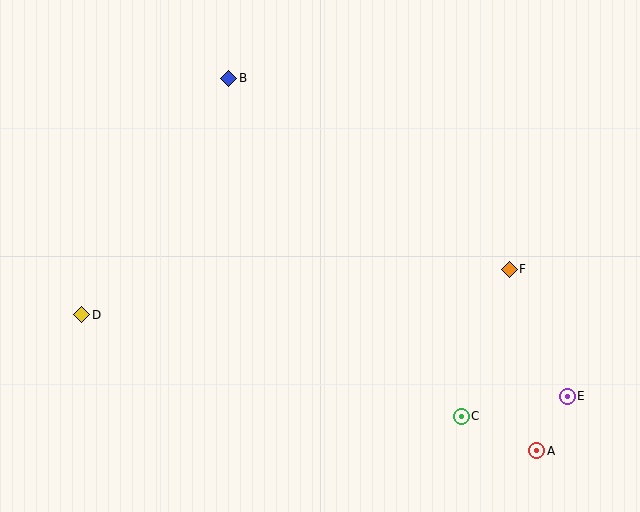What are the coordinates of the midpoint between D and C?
The midpoint between D and C is at (271, 366).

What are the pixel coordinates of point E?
Point E is at (567, 396).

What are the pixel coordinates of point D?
Point D is at (82, 315).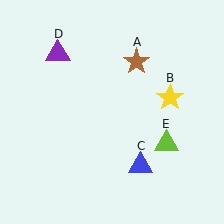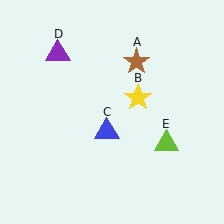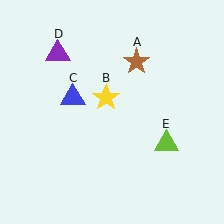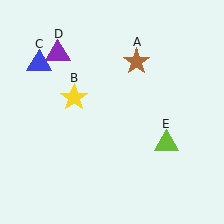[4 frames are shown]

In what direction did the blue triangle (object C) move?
The blue triangle (object C) moved up and to the left.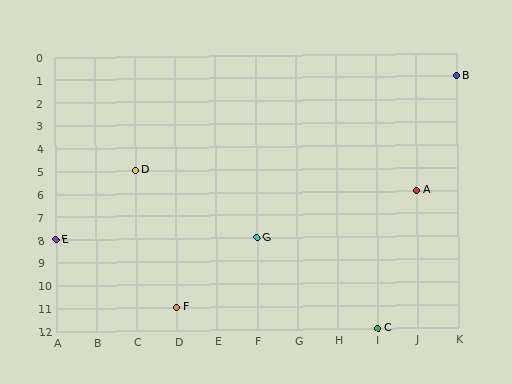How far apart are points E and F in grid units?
Points E and F are 3 columns and 3 rows apart (about 4.2 grid units diagonally).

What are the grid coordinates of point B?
Point B is at grid coordinates (K, 1).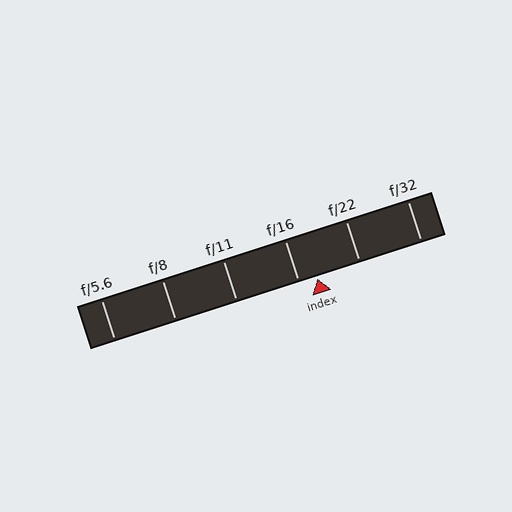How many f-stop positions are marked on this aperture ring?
There are 6 f-stop positions marked.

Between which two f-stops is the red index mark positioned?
The index mark is between f/16 and f/22.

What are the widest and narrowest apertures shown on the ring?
The widest aperture shown is f/5.6 and the narrowest is f/32.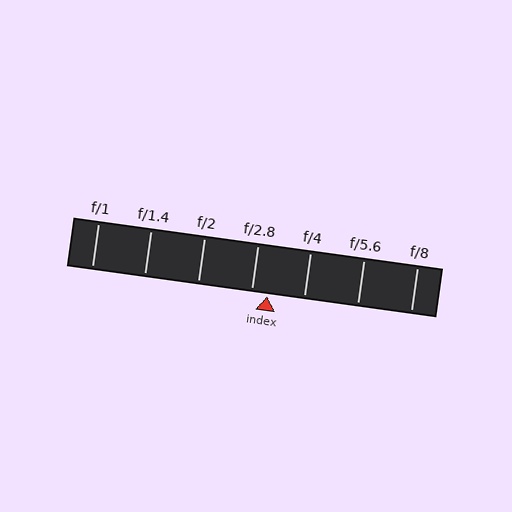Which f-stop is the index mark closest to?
The index mark is closest to f/2.8.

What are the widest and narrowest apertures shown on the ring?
The widest aperture shown is f/1 and the narrowest is f/8.